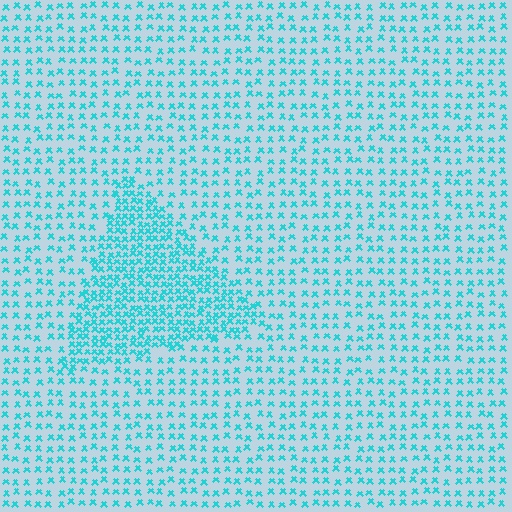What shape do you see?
I see a triangle.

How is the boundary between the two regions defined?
The boundary is defined by a change in element density (approximately 2.1x ratio). All elements are the same color, size, and shape.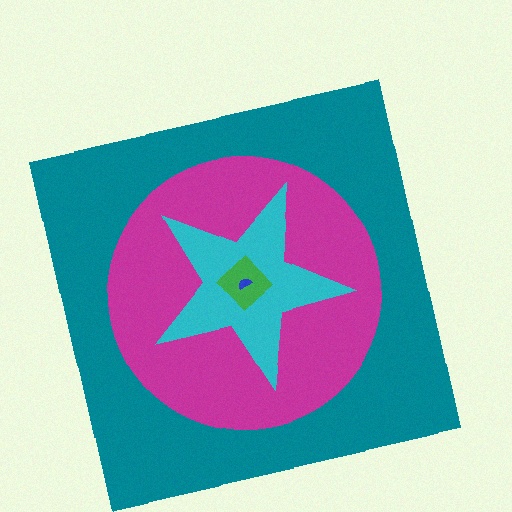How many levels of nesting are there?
5.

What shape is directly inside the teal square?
The magenta circle.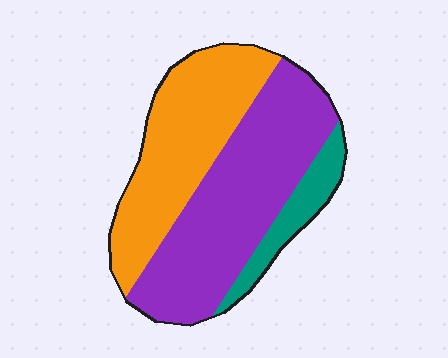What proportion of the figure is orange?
Orange takes up about three eighths (3/8) of the figure.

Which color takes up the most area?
Purple, at roughly 50%.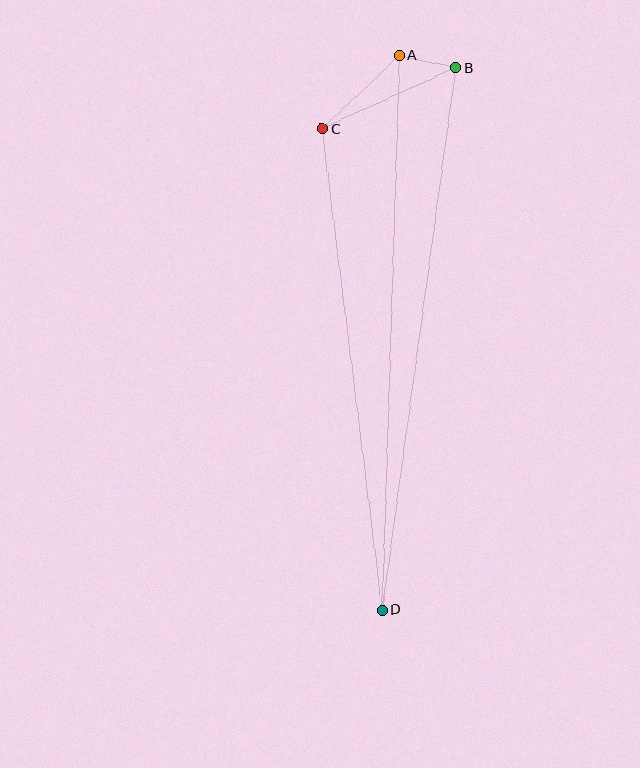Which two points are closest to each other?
Points A and B are closest to each other.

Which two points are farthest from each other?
Points A and D are farthest from each other.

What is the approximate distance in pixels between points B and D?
The distance between B and D is approximately 547 pixels.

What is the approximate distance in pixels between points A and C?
The distance between A and C is approximately 106 pixels.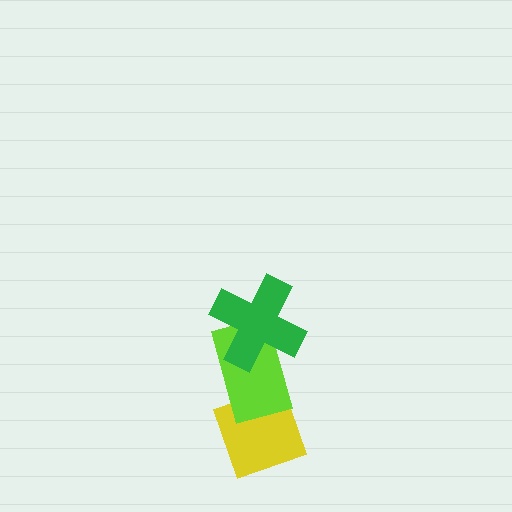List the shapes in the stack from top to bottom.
From top to bottom: the green cross, the lime rectangle, the yellow diamond.